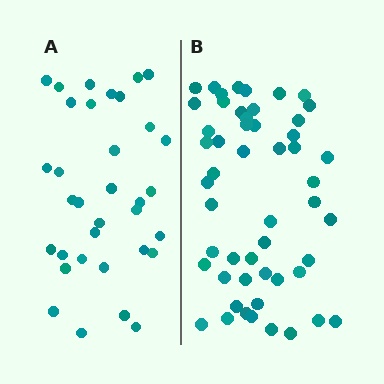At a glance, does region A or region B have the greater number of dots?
Region B (the right region) has more dots.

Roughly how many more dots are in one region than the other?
Region B has approximately 20 more dots than region A.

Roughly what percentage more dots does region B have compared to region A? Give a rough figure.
About 55% more.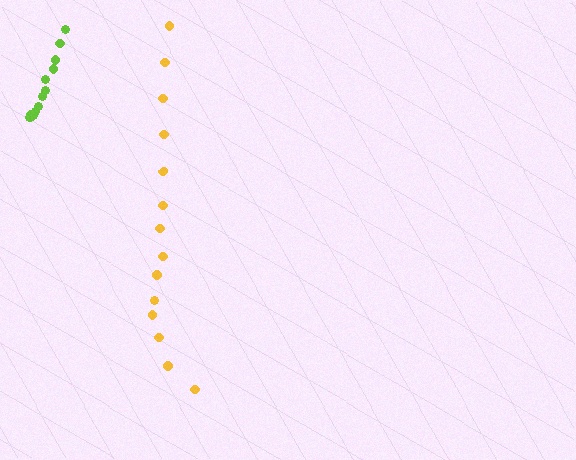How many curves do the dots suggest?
There are 2 distinct paths.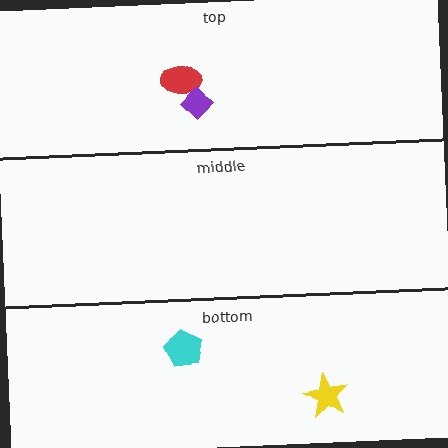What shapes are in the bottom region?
The cyan pentagon, the yellow star.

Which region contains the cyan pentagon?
The bottom region.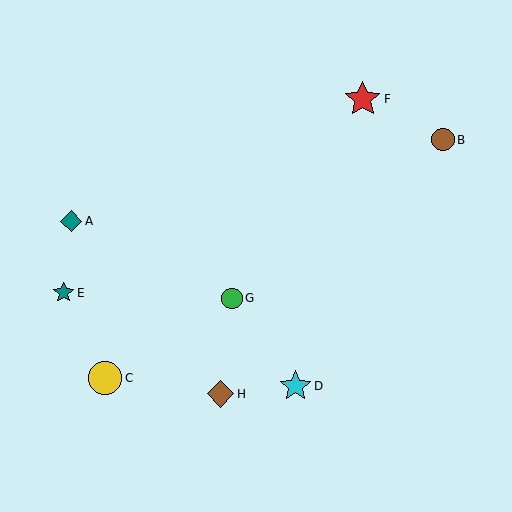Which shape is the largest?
The red star (labeled F) is the largest.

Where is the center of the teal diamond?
The center of the teal diamond is at (71, 221).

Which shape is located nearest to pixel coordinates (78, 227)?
The teal diamond (labeled A) at (71, 221) is nearest to that location.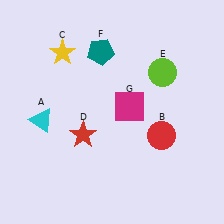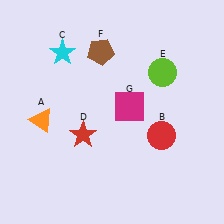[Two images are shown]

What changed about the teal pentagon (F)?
In Image 1, F is teal. In Image 2, it changed to brown.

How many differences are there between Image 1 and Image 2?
There are 3 differences between the two images.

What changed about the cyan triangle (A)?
In Image 1, A is cyan. In Image 2, it changed to orange.